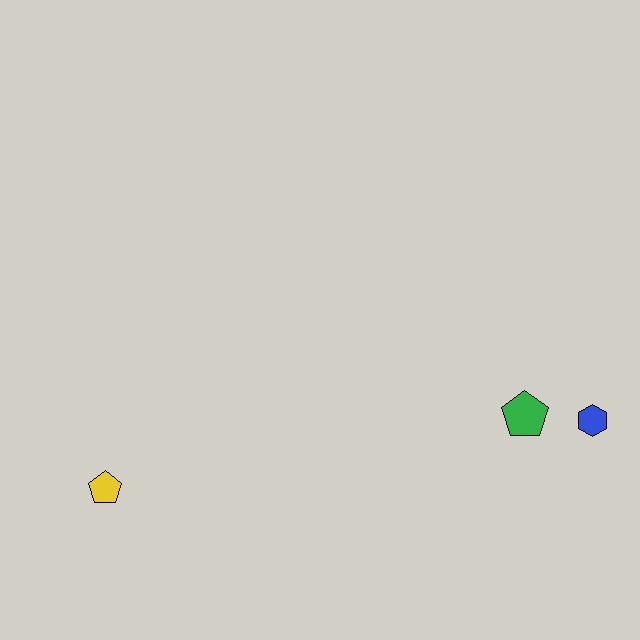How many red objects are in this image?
There are no red objects.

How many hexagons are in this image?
There is 1 hexagon.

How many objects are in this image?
There are 3 objects.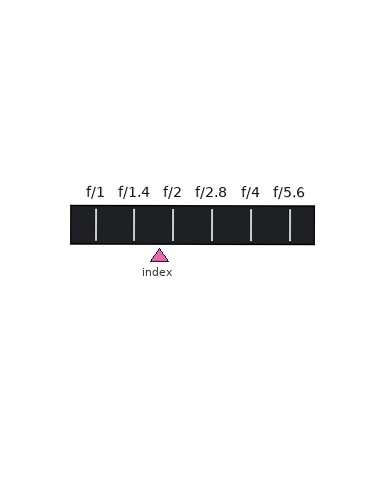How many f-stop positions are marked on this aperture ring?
There are 6 f-stop positions marked.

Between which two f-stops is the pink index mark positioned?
The index mark is between f/1.4 and f/2.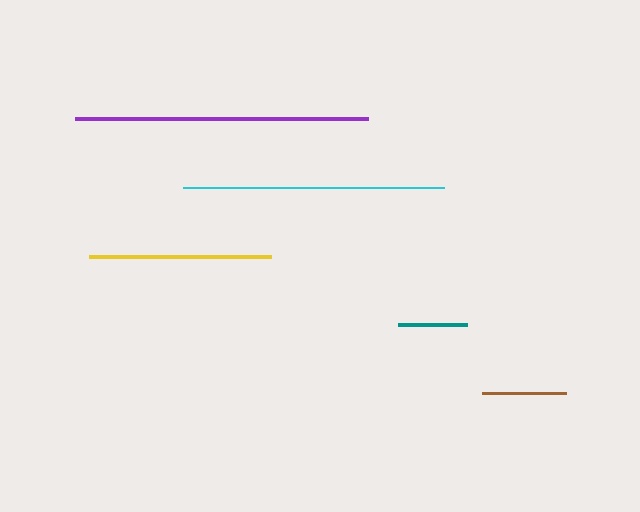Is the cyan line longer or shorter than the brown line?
The cyan line is longer than the brown line.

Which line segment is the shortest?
The teal line is the shortest at approximately 68 pixels.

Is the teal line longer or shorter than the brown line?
The brown line is longer than the teal line.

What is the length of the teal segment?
The teal segment is approximately 68 pixels long.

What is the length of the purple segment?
The purple segment is approximately 293 pixels long.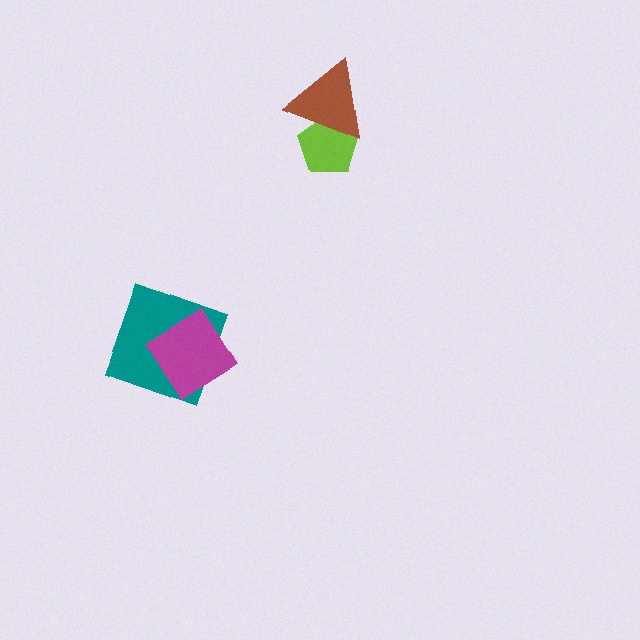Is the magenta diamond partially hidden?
No, no other shape covers it.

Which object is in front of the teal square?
The magenta diamond is in front of the teal square.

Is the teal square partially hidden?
Yes, it is partially covered by another shape.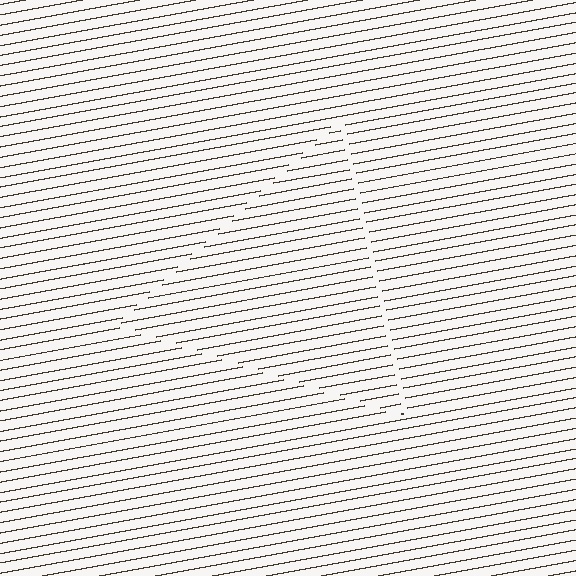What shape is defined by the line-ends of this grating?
An illusory triangle. The interior of the shape contains the same grating, shifted by half a period — the contour is defined by the phase discontinuity where line-ends from the inner and outer gratings abut.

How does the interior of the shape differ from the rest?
The interior of the shape contains the same grating, shifted by half a period — the contour is defined by the phase discontinuity where line-ends from the inner and outer gratings abut.